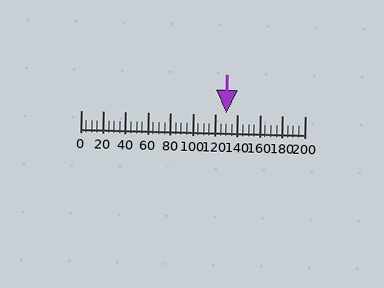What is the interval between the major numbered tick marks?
The major tick marks are spaced 20 units apart.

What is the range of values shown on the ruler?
The ruler shows values from 0 to 200.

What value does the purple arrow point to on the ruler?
The purple arrow points to approximately 130.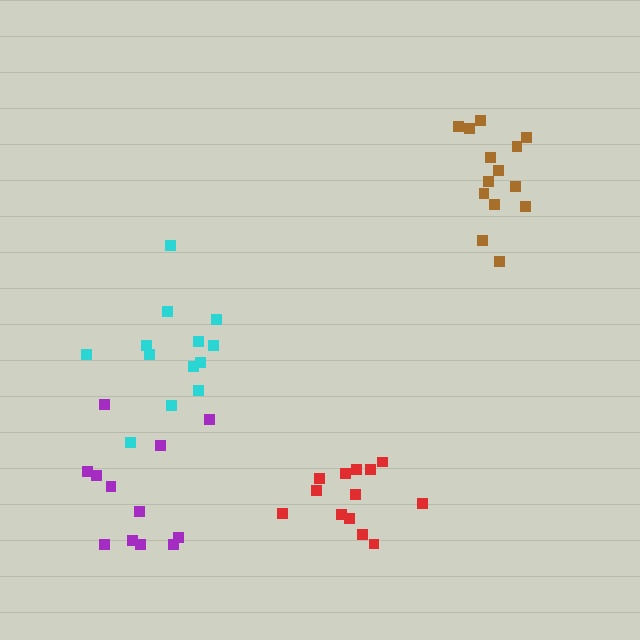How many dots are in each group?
Group 1: 13 dots, Group 2: 12 dots, Group 3: 14 dots, Group 4: 13 dots (52 total).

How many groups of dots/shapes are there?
There are 4 groups.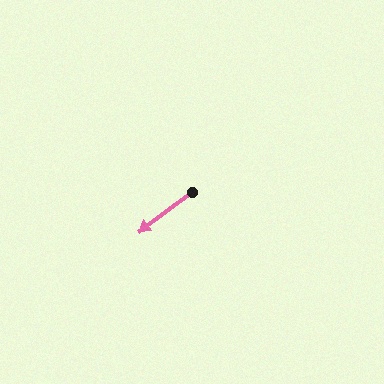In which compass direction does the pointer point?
Southwest.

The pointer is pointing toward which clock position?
Roughly 8 o'clock.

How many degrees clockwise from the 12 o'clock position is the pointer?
Approximately 233 degrees.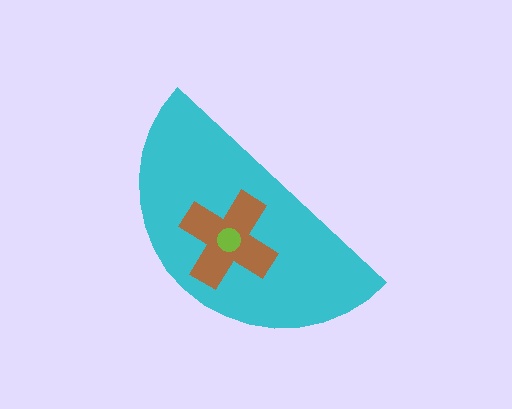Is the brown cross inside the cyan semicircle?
Yes.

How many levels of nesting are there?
3.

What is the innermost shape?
The lime circle.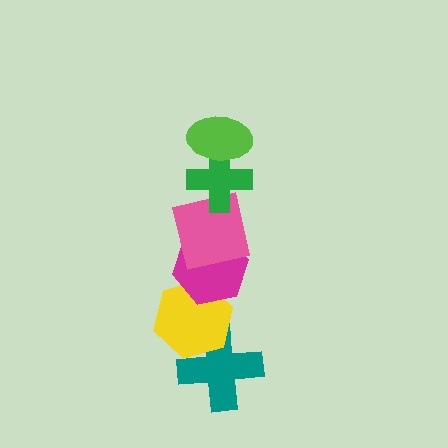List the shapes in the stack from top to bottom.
From top to bottom: the lime ellipse, the green cross, the pink square, the magenta hexagon, the yellow hexagon, the teal cross.